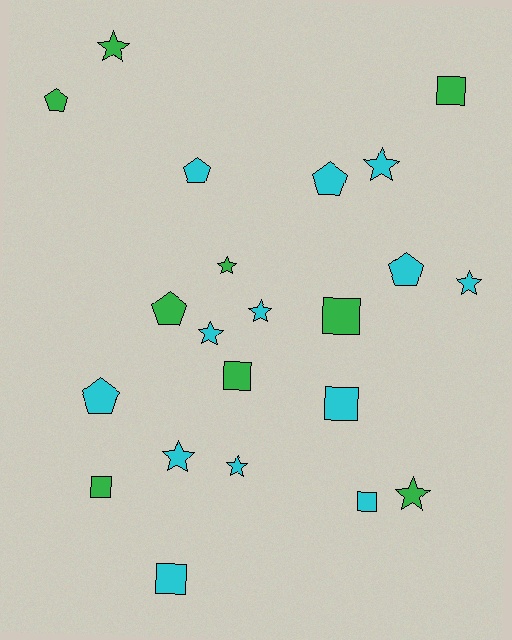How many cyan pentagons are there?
There are 4 cyan pentagons.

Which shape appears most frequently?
Star, with 9 objects.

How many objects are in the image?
There are 22 objects.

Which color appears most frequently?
Cyan, with 13 objects.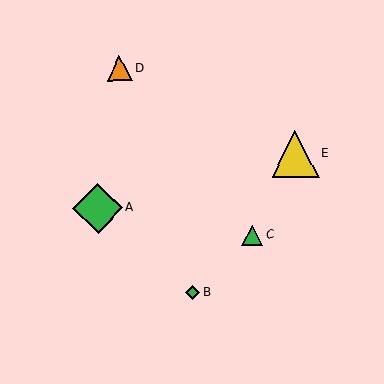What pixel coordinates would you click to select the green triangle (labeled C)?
Click at (252, 235) to select the green triangle C.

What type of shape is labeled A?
Shape A is a green diamond.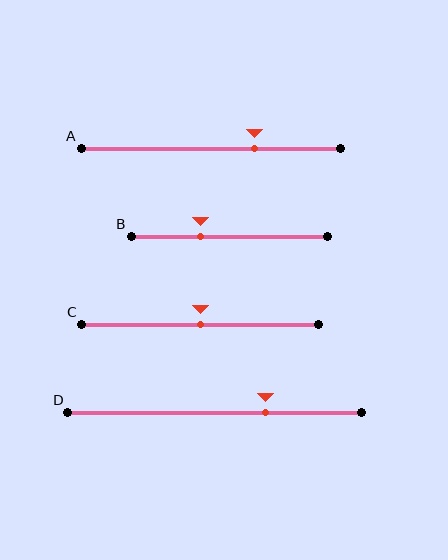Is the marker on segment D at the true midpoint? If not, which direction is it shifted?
No, the marker on segment D is shifted to the right by about 17% of the segment length.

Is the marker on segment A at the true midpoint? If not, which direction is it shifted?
No, the marker on segment A is shifted to the right by about 17% of the segment length.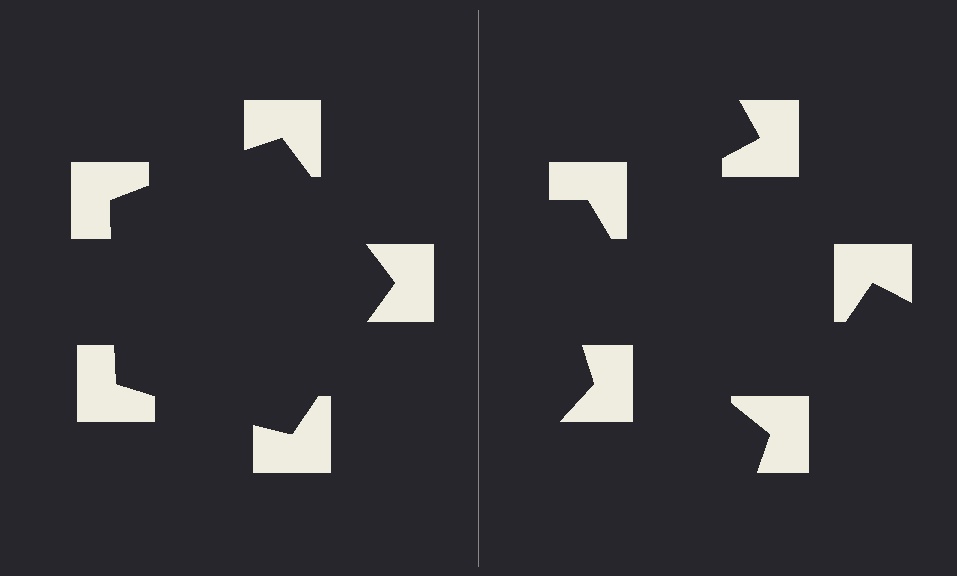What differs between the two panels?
The notched squares are positioned identically on both sides; only the wedge orientations differ. On the left they align to a pentagon; on the right they are misaligned.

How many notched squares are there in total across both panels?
10 — 5 on each side.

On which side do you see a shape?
An illusory pentagon appears on the left side. On the right side the wedge cuts are rotated, so no coherent shape forms.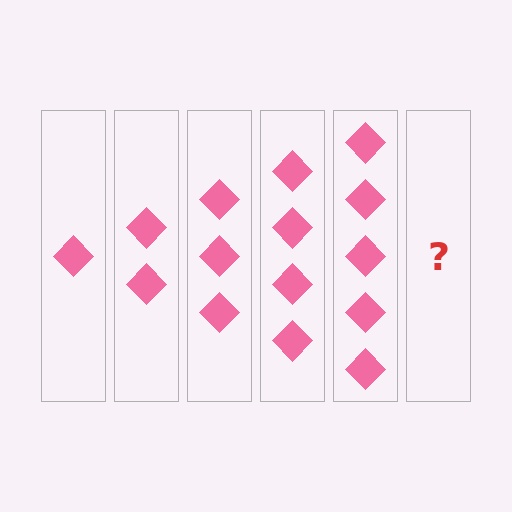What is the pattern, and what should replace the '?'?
The pattern is that each step adds one more diamond. The '?' should be 6 diamonds.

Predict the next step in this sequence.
The next step is 6 diamonds.